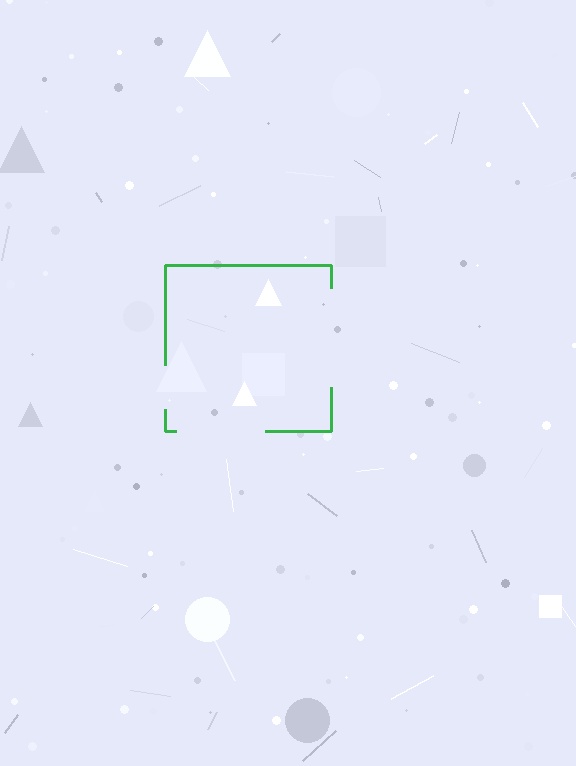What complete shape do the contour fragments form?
The contour fragments form a square.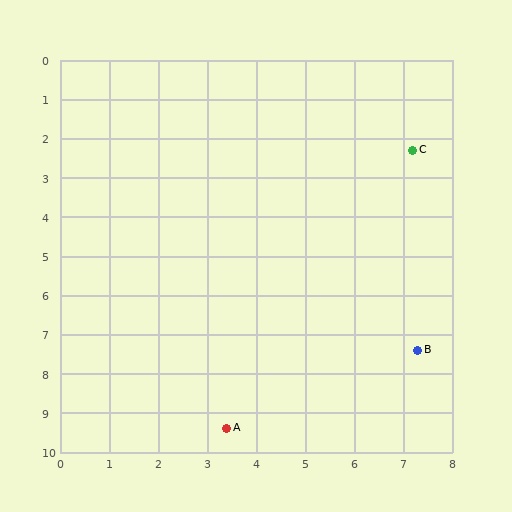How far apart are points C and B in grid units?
Points C and B are about 5.1 grid units apart.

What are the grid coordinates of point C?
Point C is at approximately (7.2, 2.3).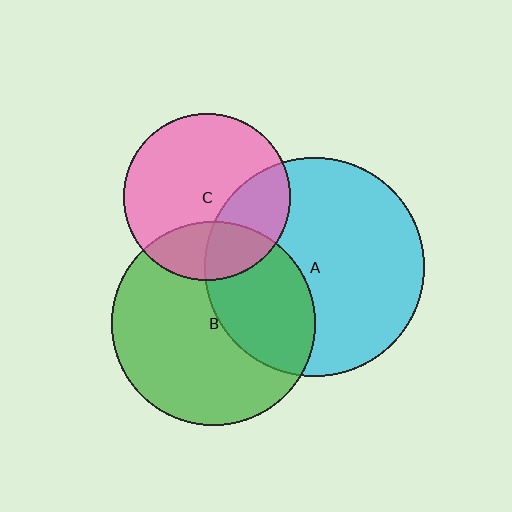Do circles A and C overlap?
Yes.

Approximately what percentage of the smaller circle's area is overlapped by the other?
Approximately 30%.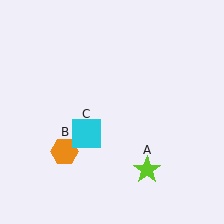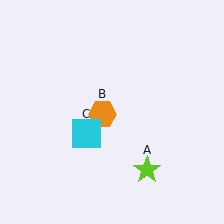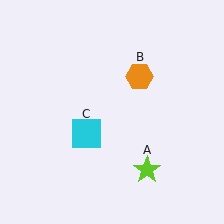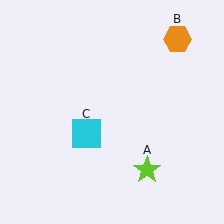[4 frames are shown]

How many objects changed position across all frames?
1 object changed position: orange hexagon (object B).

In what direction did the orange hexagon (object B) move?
The orange hexagon (object B) moved up and to the right.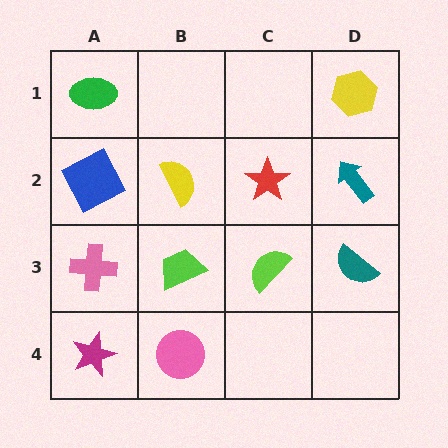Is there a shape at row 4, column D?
No, that cell is empty.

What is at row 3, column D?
A teal semicircle.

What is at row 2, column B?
A yellow semicircle.